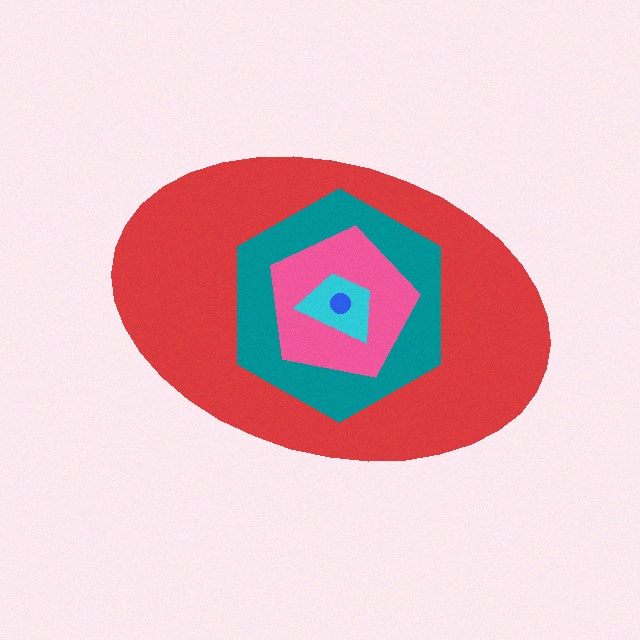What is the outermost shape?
The red ellipse.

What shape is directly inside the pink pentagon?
The cyan trapezoid.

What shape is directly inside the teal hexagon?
The pink pentagon.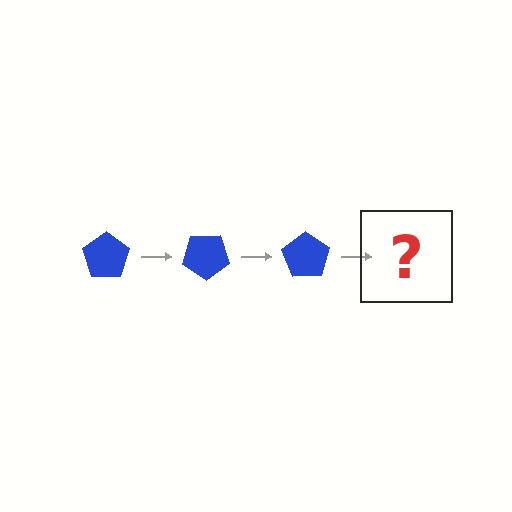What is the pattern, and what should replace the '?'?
The pattern is that the pentagon rotates 35 degrees each step. The '?' should be a blue pentagon rotated 105 degrees.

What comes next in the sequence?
The next element should be a blue pentagon rotated 105 degrees.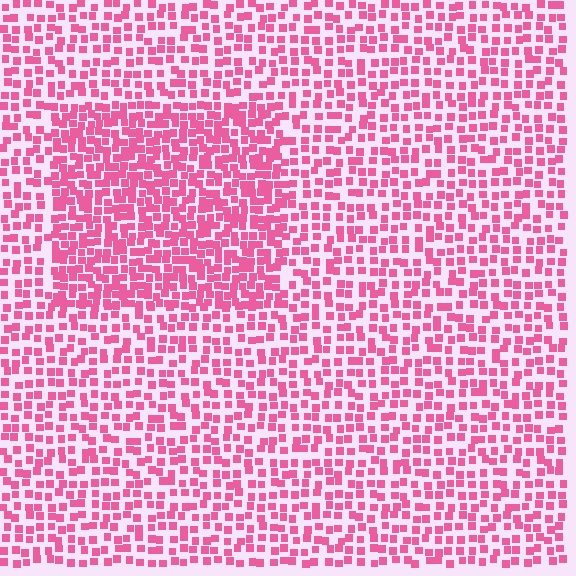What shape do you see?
I see a rectangle.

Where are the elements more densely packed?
The elements are more densely packed inside the rectangle boundary.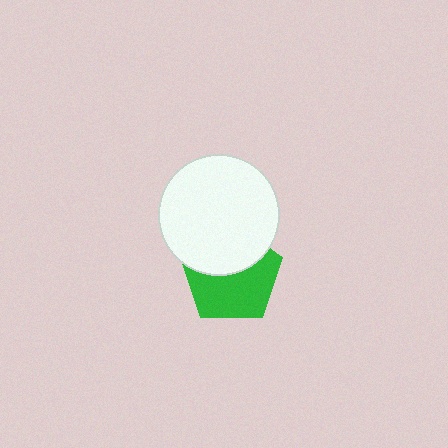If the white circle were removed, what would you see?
You would see the complete green pentagon.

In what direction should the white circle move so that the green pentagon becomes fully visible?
The white circle should move up. That is the shortest direction to clear the overlap and leave the green pentagon fully visible.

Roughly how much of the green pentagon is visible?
About half of it is visible (roughly 58%).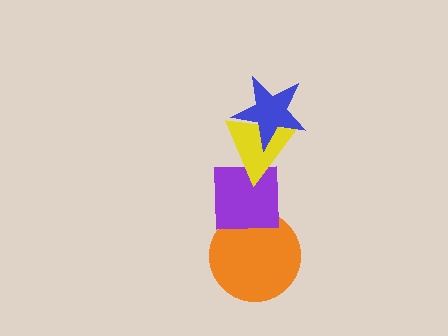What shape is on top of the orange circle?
The purple square is on top of the orange circle.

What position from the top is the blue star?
The blue star is 1st from the top.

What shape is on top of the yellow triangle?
The blue star is on top of the yellow triangle.